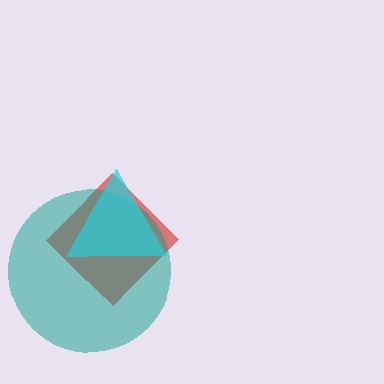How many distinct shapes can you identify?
There are 3 distinct shapes: a red diamond, a teal circle, a cyan triangle.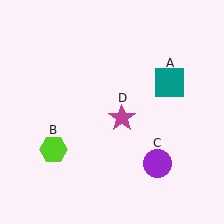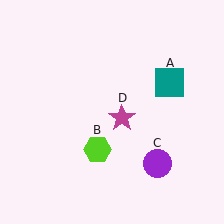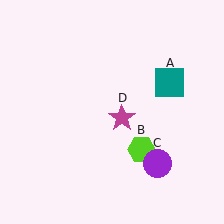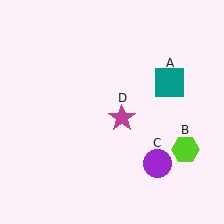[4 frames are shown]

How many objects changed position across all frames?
1 object changed position: lime hexagon (object B).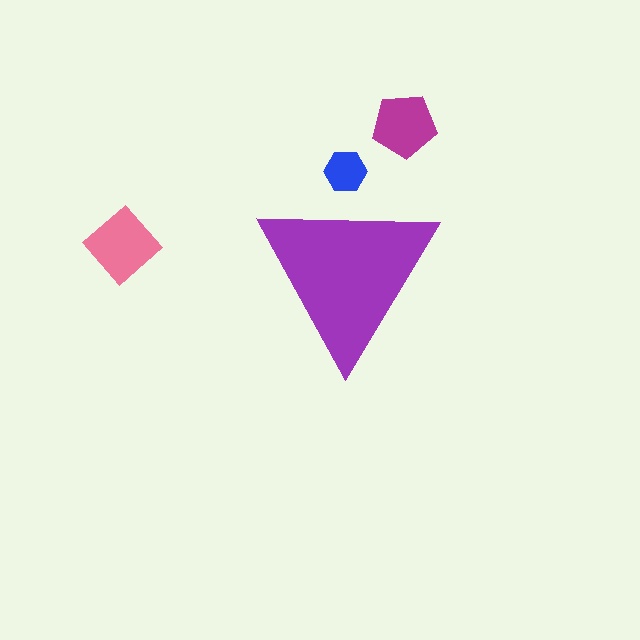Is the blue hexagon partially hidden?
Yes, the blue hexagon is partially hidden behind the purple triangle.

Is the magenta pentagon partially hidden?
No, the magenta pentagon is fully visible.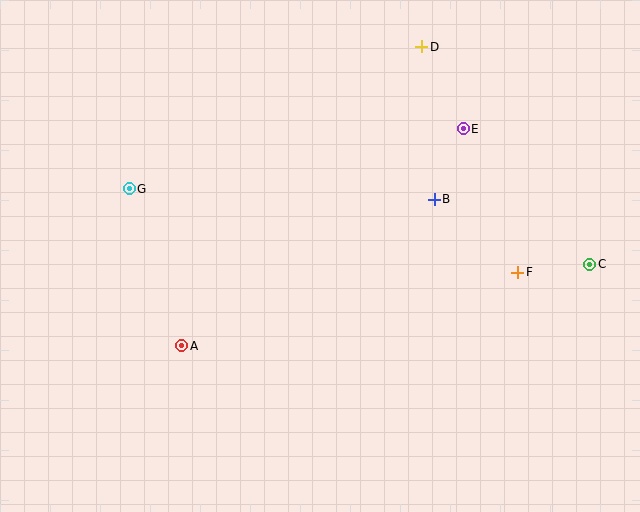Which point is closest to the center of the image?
Point B at (434, 199) is closest to the center.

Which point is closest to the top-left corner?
Point G is closest to the top-left corner.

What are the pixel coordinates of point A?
Point A is at (182, 346).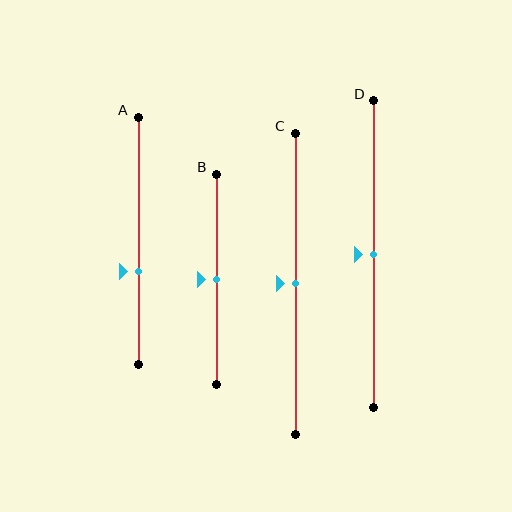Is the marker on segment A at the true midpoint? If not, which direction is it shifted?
No, the marker on segment A is shifted downward by about 13% of the segment length.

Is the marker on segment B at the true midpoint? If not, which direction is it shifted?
Yes, the marker on segment B is at the true midpoint.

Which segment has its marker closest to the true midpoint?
Segment B has its marker closest to the true midpoint.